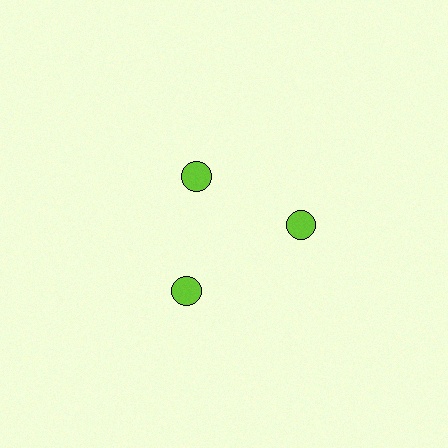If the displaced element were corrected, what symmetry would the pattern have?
It would have 3-fold rotational symmetry — the pattern would map onto itself every 120 degrees.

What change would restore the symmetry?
The symmetry would be restored by moving it outward, back onto the ring so that all 3 circles sit at equal angles and equal distance from the center.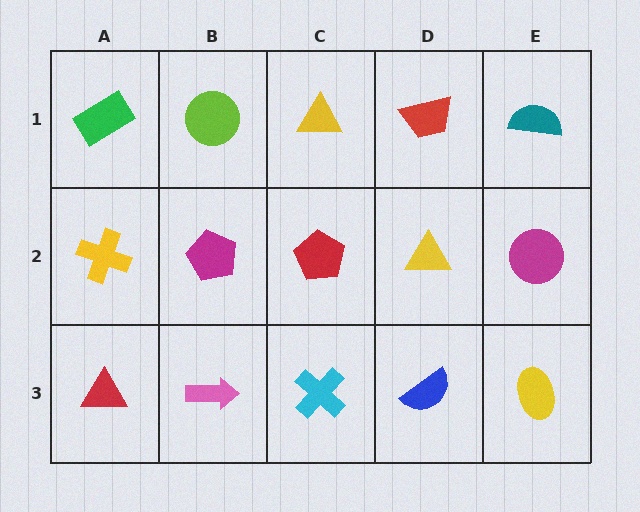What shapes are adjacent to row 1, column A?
A yellow cross (row 2, column A), a lime circle (row 1, column B).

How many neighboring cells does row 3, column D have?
3.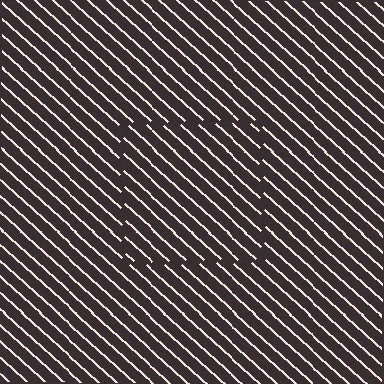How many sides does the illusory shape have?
4 sides — the line-ends trace a square.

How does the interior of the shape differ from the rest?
The interior of the shape contains the same grating, shifted by half a period — the contour is defined by the phase discontinuity where line-ends from the inner and outer gratings abut.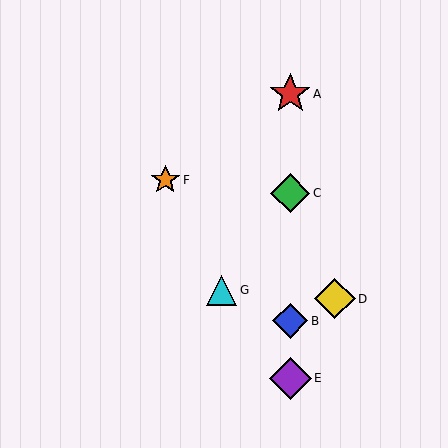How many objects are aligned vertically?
4 objects (A, B, C, E) are aligned vertically.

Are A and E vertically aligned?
Yes, both are at x≈290.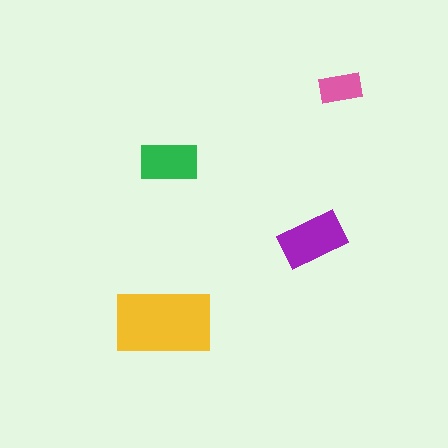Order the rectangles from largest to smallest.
the yellow one, the purple one, the green one, the pink one.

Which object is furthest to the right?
The pink rectangle is rightmost.